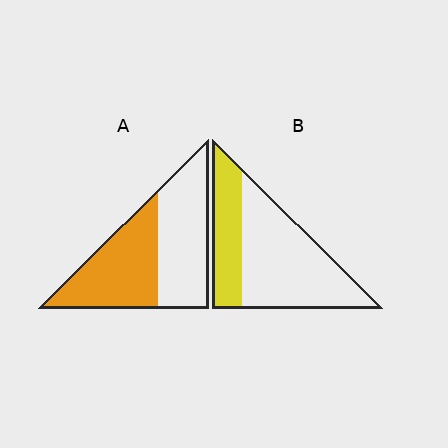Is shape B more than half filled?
No.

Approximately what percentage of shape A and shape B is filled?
A is approximately 50% and B is approximately 30%.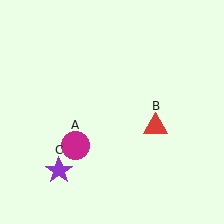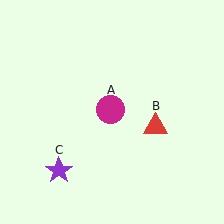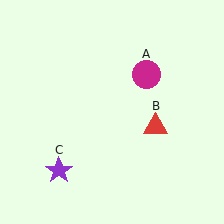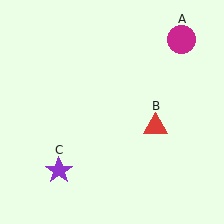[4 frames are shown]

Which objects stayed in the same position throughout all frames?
Red triangle (object B) and purple star (object C) remained stationary.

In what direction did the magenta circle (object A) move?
The magenta circle (object A) moved up and to the right.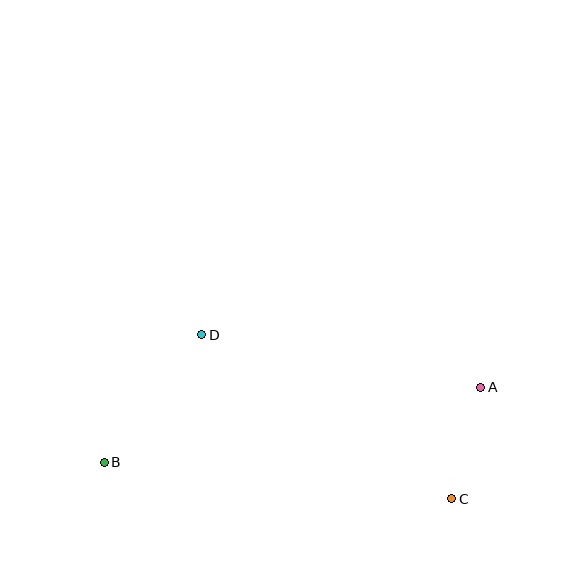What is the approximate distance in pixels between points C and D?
The distance between C and D is approximately 299 pixels.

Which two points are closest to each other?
Points A and C are closest to each other.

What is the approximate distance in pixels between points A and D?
The distance between A and D is approximately 284 pixels.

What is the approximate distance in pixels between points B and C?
The distance between B and C is approximately 350 pixels.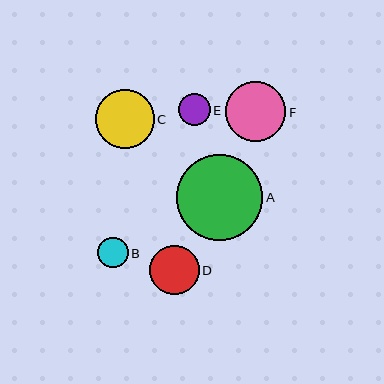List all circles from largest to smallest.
From largest to smallest: A, F, C, D, E, B.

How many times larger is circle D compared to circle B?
Circle D is approximately 1.6 times the size of circle B.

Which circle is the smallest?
Circle B is the smallest with a size of approximately 30 pixels.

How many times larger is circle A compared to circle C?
Circle A is approximately 1.5 times the size of circle C.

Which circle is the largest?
Circle A is the largest with a size of approximately 86 pixels.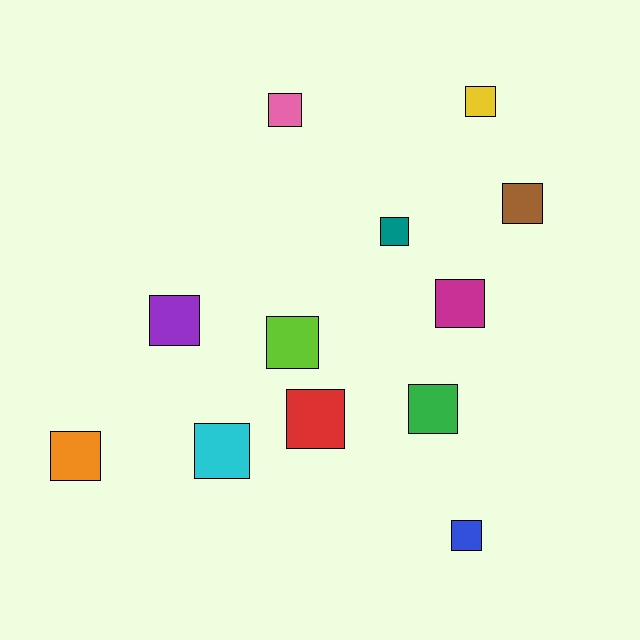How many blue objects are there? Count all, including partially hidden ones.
There is 1 blue object.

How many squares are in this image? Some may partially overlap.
There are 12 squares.